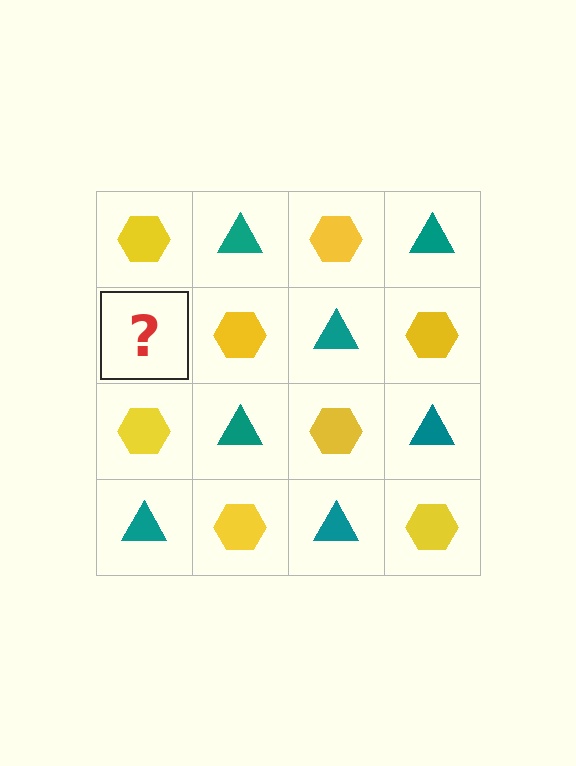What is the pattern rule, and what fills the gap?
The rule is that it alternates yellow hexagon and teal triangle in a checkerboard pattern. The gap should be filled with a teal triangle.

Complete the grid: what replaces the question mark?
The question mark should be replaced with a teal triangle.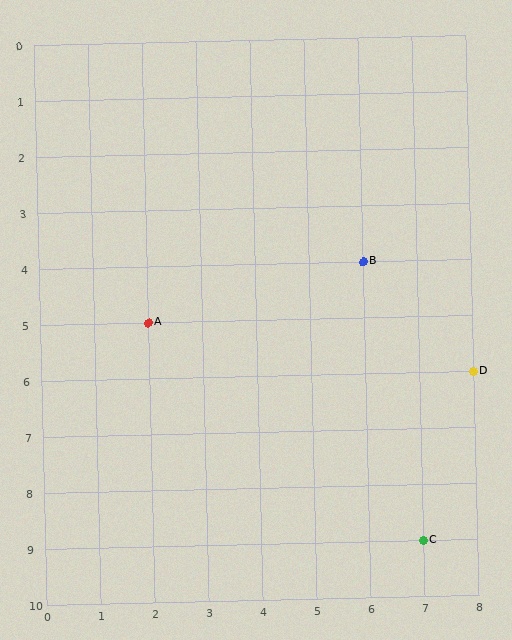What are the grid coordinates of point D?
Point D is at grid coordinates (8, 6).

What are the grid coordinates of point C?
Point C is at grid coordinates (7, 9).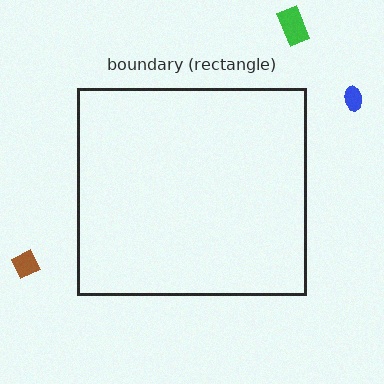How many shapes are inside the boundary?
0 inside, 3 outside.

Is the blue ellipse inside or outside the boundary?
Outside.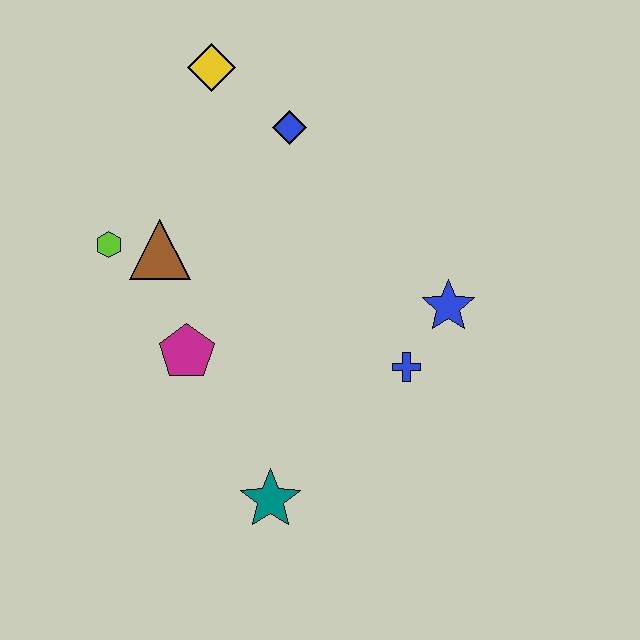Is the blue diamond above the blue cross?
Yes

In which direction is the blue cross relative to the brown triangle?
The blue cross is to the right of the brown triangle.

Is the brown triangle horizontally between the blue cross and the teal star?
No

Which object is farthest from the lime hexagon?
The blue star is farthest from the lime hexagon.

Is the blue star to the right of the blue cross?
Yes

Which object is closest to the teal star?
The magenta pentagon is closest to the teal star.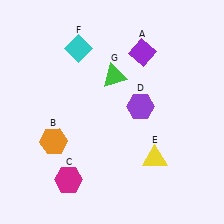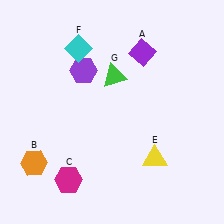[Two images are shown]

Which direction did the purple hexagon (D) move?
The purple hexagon (D) moved left.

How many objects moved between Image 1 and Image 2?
2 objects moved between the two images.